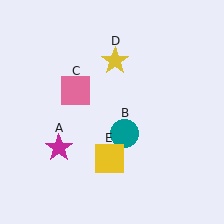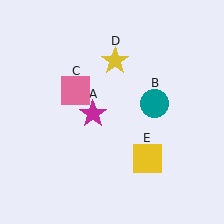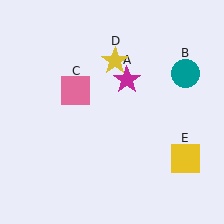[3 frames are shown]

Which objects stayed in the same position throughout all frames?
Pink square (object C) and yellow star (object D) remained stationary.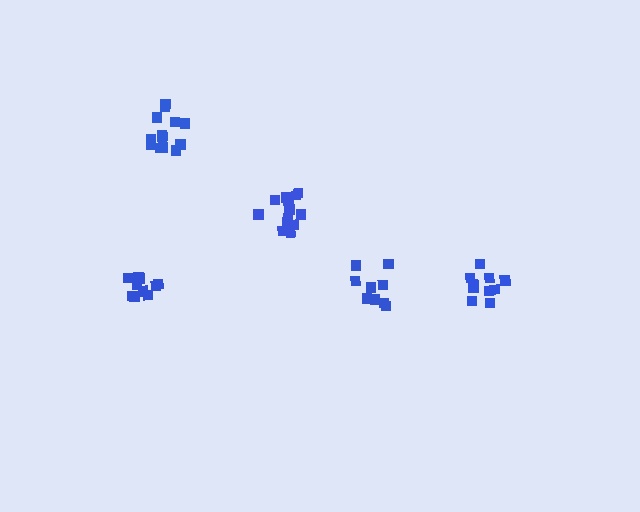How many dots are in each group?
Group 1: 10 dots, Group 2: 10 dots, Group 3: 13 dots, Group 4: 13 dots, Group 5: 9 dots (55 total).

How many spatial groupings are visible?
There are 5 spatial groupings.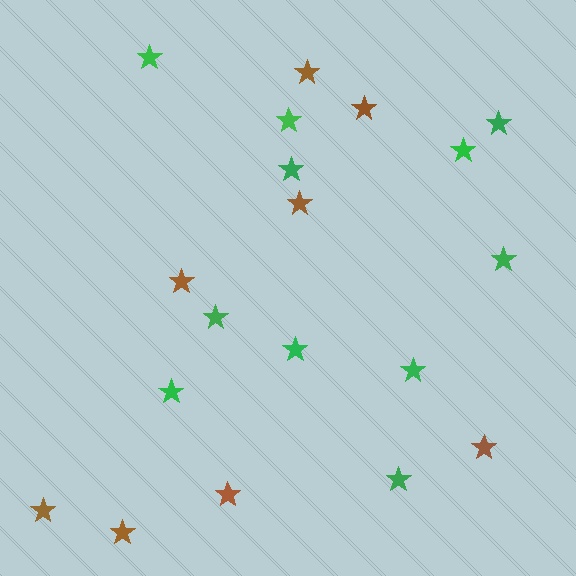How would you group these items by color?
There are 2 groups: one group of brown stars (8) and one group of green stars (11).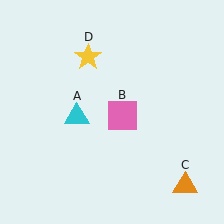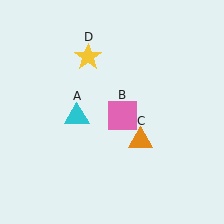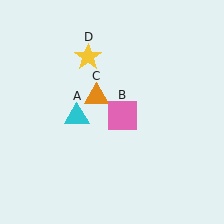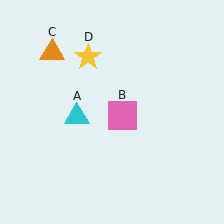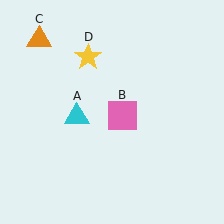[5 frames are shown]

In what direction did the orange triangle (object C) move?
The orange triangle (object C) moved up and to the left.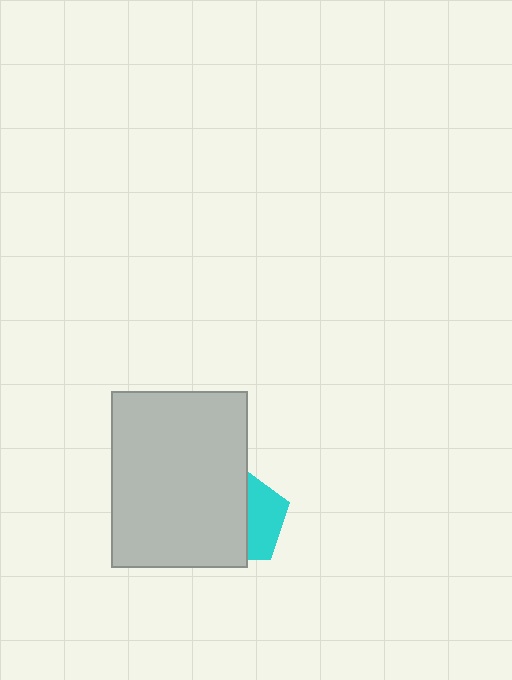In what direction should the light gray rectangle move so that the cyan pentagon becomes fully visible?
The light gray rectangle should move left. That is the shortest direction to clear the overlap and leave the cyan pentagon fully visible.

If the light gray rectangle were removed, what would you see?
You would see the complete cyan pentagon.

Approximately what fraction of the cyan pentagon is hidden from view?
Roughly 60% of the cyan pentagon is hidden behind the light gray rectangle.